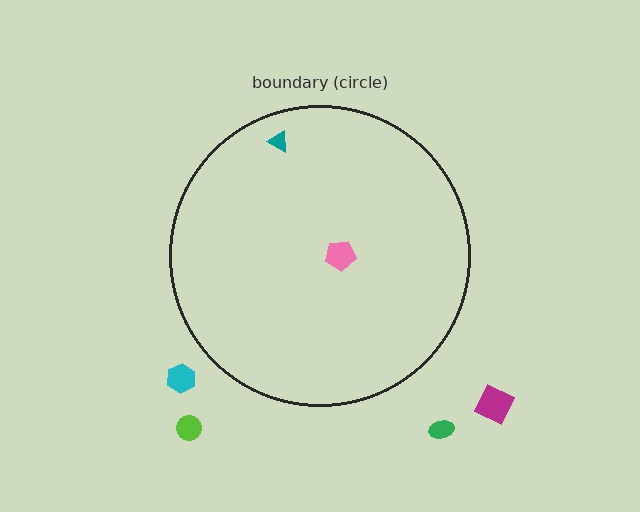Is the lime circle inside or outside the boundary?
Outside.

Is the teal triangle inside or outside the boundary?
Inside.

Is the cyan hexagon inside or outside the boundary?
Outside.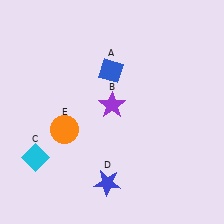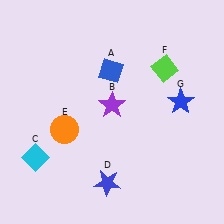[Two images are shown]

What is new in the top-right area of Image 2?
A lime diamond (F) was added in the top-right area of Image 2.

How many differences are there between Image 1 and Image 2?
There are 2 differences between the two images.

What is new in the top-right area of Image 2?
A blue star (G) was added in the top-right area of Image 2.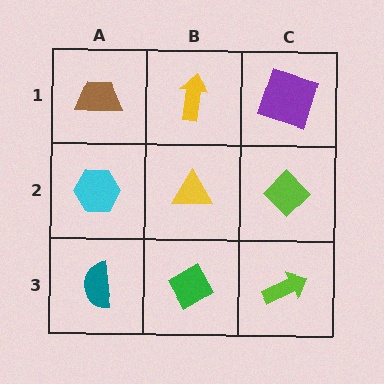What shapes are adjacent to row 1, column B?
A yellow triangle (row 2, column B), a brown trapezoid (row 1, column A), a purple square (row 1, column C).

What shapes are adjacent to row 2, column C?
A purple square (row 1, column C), a lime arrow (row 3, column C), a yellow triangle (row 2, column B).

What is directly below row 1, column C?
A lime diamond.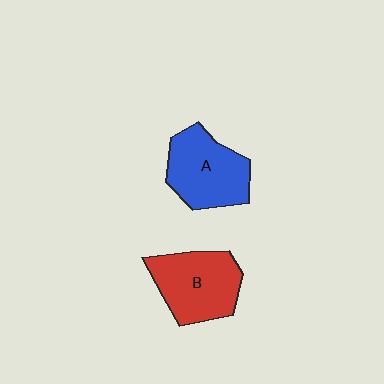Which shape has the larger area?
Shape B (red).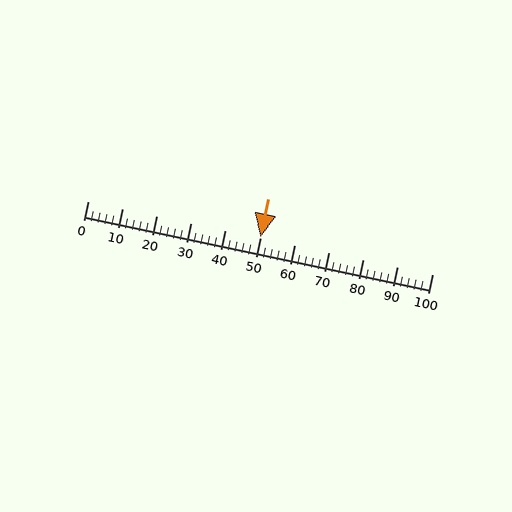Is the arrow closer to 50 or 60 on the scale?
The arrow is closer to 50.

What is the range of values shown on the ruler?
The ruler shows values from 0 to 100.